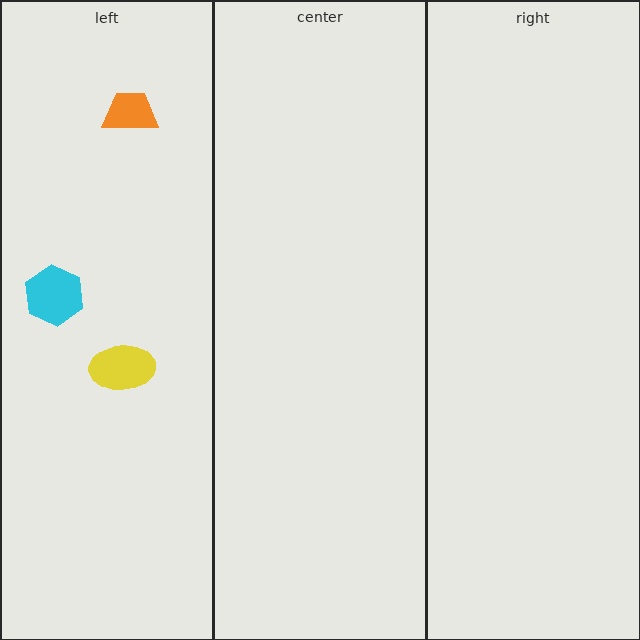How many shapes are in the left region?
3.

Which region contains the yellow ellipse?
The left region.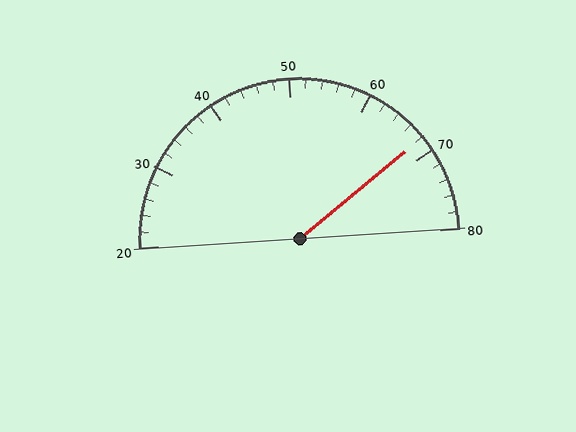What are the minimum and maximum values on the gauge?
The gauge ranges from 20 to 80.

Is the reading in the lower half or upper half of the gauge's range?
The reading is in the upper half of the range (20 to 80).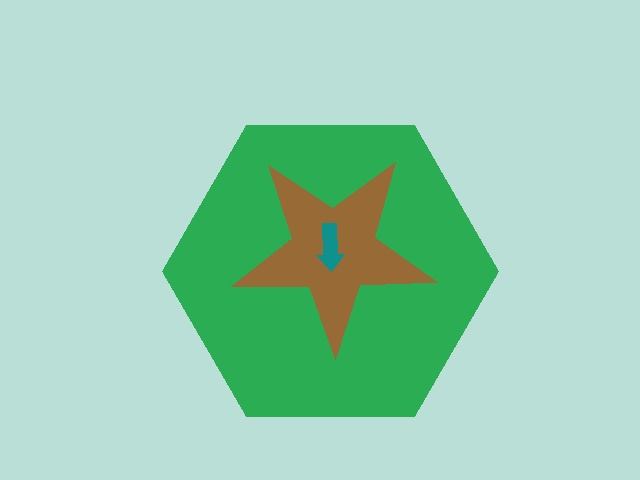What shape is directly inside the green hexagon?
The brown star.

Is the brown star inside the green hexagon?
Yes.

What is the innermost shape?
The teal arrow.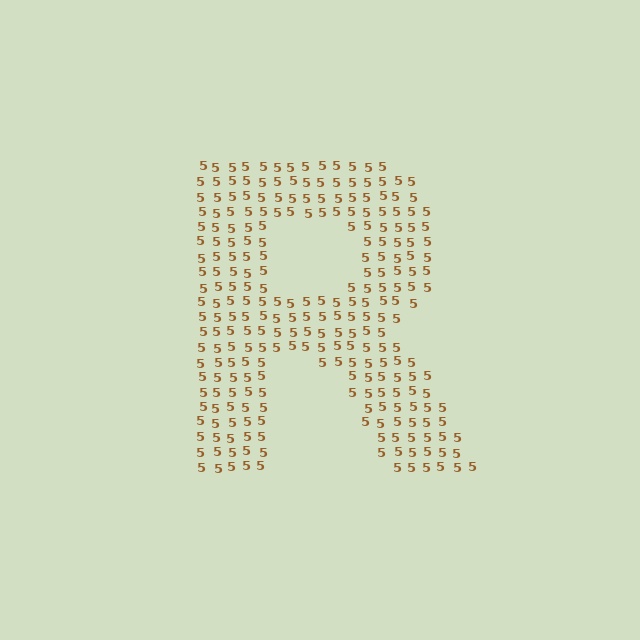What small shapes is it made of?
It is made of small digit 5's.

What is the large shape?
The large shape is the letter R.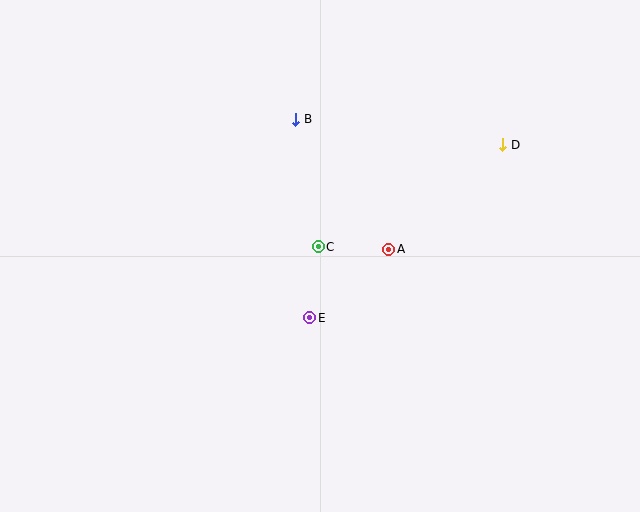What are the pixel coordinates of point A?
Point A is at (389, 249).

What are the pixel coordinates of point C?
Point C is at (318, 247).